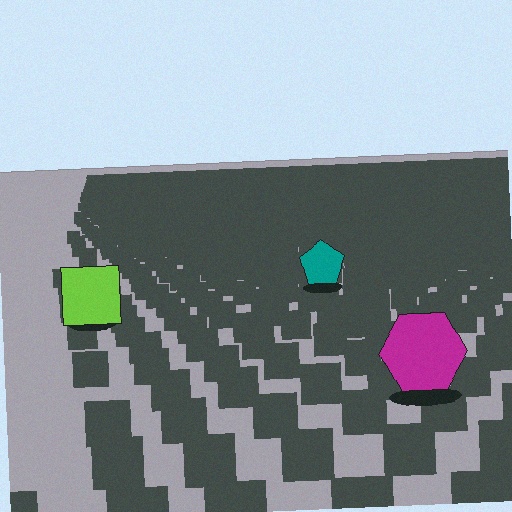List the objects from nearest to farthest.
From nearest to farthest: the magenta hexagon, the lime square, the teal pentagon.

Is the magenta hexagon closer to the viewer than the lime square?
Yes. The magenta hexagon is closer — you can tell from the texture gradient: the ground texture is coarser near it.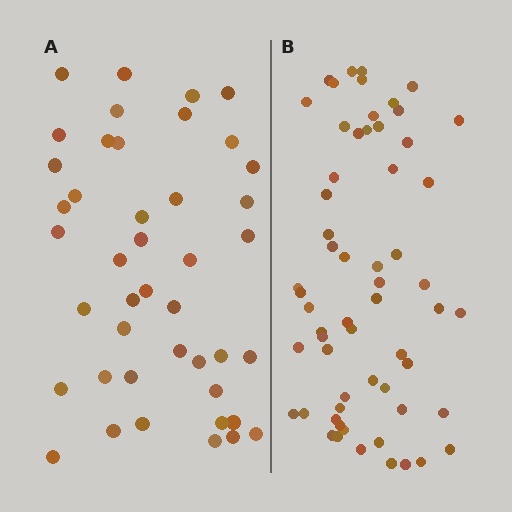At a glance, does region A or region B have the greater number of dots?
Region B (the right region) has more dots.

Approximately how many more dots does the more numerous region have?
Region B has approximately 15 more dots than region A.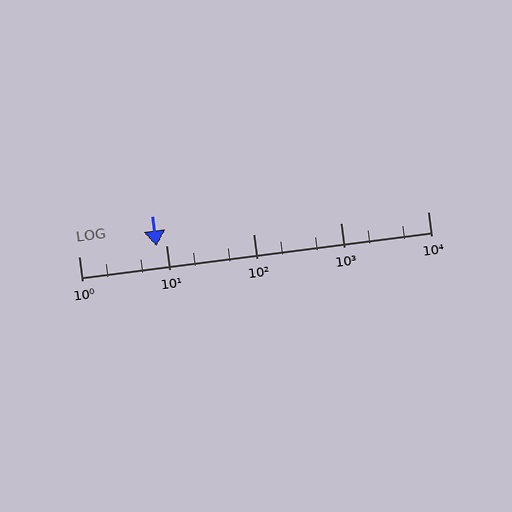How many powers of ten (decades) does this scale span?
The scale spans 4 decades, from 1 to 10000.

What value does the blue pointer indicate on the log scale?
The pointer indicates approximately 7.9.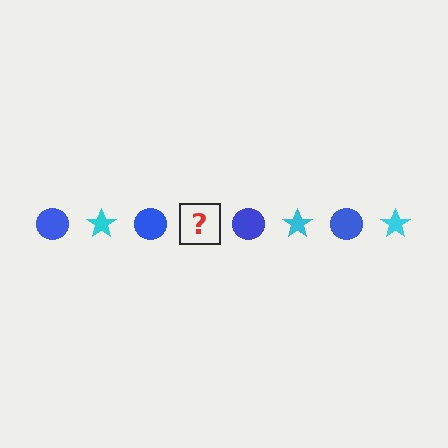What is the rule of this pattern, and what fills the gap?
The rule is that the pattern alternates between blue circle and cyan star. The gap should be filled with a cyan star.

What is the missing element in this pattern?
The missing element is a cyan star.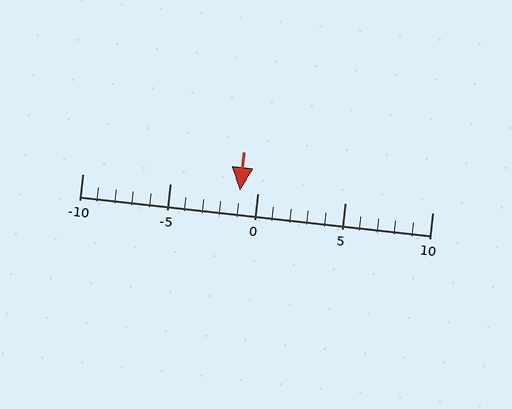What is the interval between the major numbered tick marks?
The major tick marks are spaced 5 units apart.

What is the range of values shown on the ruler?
The ruler shows values from -10 to 10.